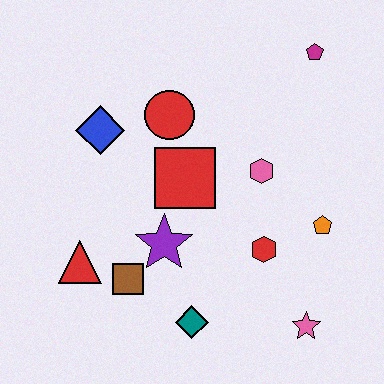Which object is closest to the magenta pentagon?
The pink hexagon is closest to the magenta pentagon.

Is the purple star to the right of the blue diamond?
Yes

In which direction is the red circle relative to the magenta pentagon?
The red circle is to the left of the magenta pentagon.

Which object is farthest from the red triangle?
The magenta pentagon is farthest from the red triangle.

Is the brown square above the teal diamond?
Yes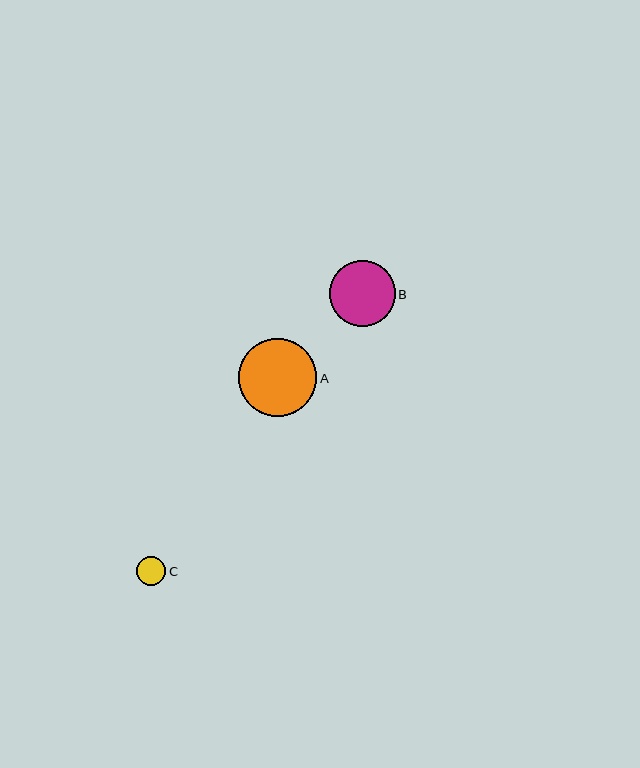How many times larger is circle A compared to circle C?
Circle A is approximately 2.7 times the size of circle C.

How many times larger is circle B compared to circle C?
Circle B is approximately 2.3 times the size of circle C.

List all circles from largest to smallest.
From largest to smallest: A, B, C.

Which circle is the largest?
Circle A is the largest with a size of approximately 78 pixels.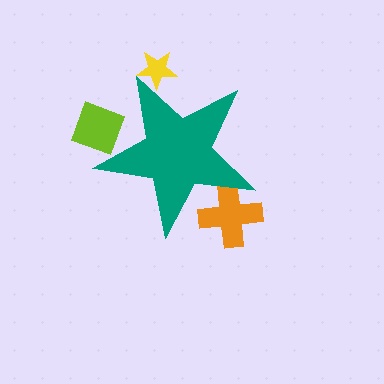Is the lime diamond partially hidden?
Yes, the lime diamond is partially hidden behind the teal star.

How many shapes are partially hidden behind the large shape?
3 shapes are partially hidden.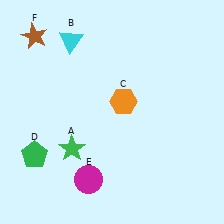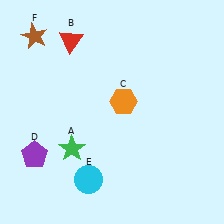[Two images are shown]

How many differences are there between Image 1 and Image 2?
There are 3 differences between the two images.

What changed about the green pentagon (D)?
In Image 1, D is green. In Image 2, it changed to purple.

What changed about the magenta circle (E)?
In Image 1, E is magenta. In Image 2, it changed to cyan.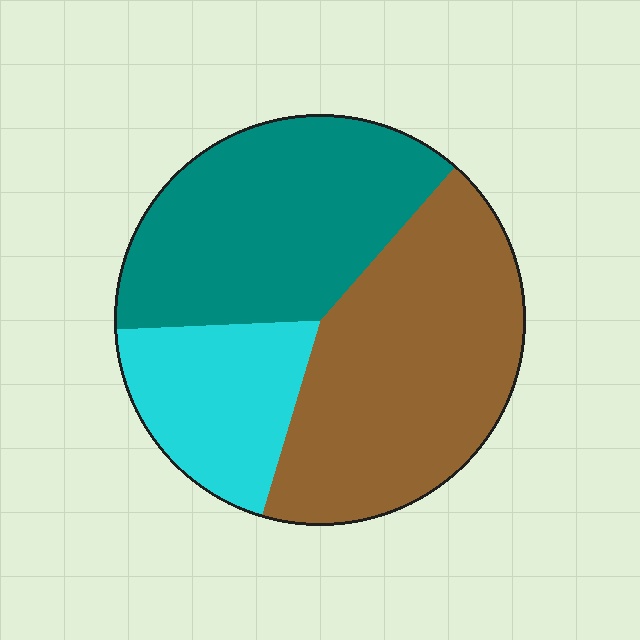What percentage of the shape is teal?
Teal covers roughly 35% of the shape.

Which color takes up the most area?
Brown, at roughly 45%.